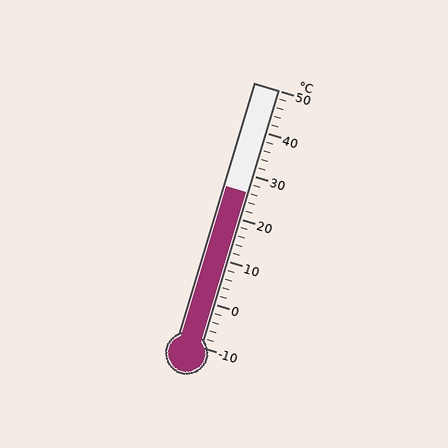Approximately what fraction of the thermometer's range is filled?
The thermometer is filled to approximately 60% of its range.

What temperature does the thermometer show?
The thermometer shows approximately 26°C.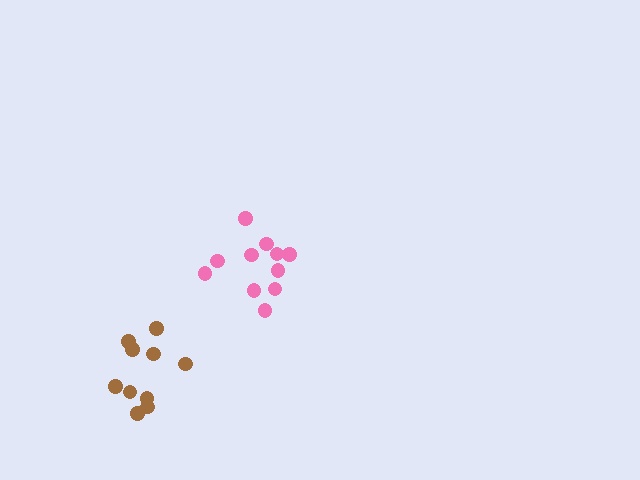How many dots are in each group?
Group 1: 11 dots, Group 2: 10 dots (21 total).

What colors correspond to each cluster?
The clusters are colored: pink, brown.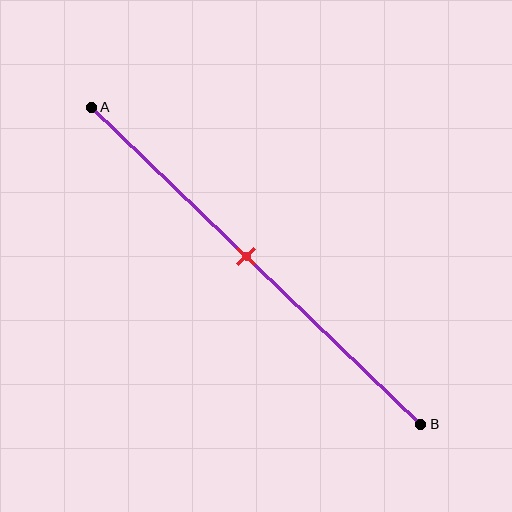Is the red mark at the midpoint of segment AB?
Yes, the mark is approximately at the midpoint.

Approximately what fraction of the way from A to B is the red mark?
The red mark is approximately 45% of the way from A to B.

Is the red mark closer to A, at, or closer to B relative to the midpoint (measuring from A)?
The red mark is approximately at the midpoint of segment AB.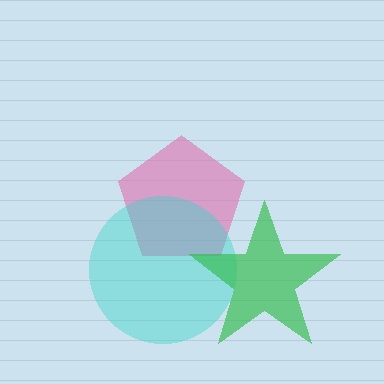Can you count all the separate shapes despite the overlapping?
Yes, there are 3 separate shapes.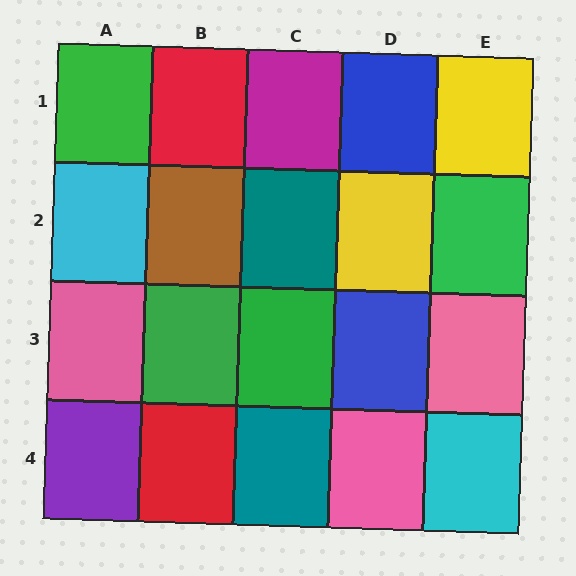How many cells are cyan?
2 cells are cyan.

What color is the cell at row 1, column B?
Red.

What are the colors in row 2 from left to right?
Cyan, brown, teal, yellow, green.